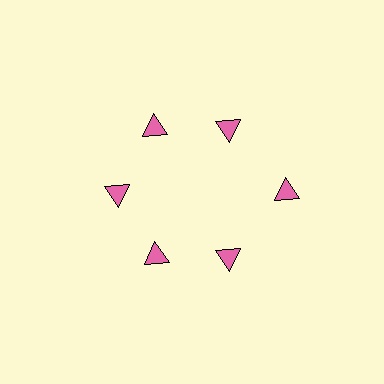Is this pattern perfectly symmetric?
No. The 6 pink triangles are arranged in a ring, but one element near the 3 o'clock position is pushed outward from the center, breaking the 6-fold rotational symmetry.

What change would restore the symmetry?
The symmetry would be restored by moving it inward, back onto the ring so that all 6 triangles sit at equal angles and equal distance from the center.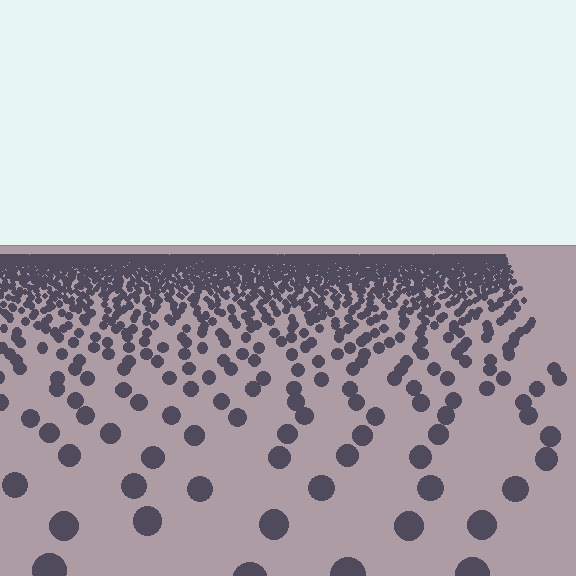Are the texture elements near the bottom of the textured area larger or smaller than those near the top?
Larger. Near the bottom, elements are closer to the viewer and appear at a bigger on-screen size.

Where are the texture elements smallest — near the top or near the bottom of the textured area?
Near the top.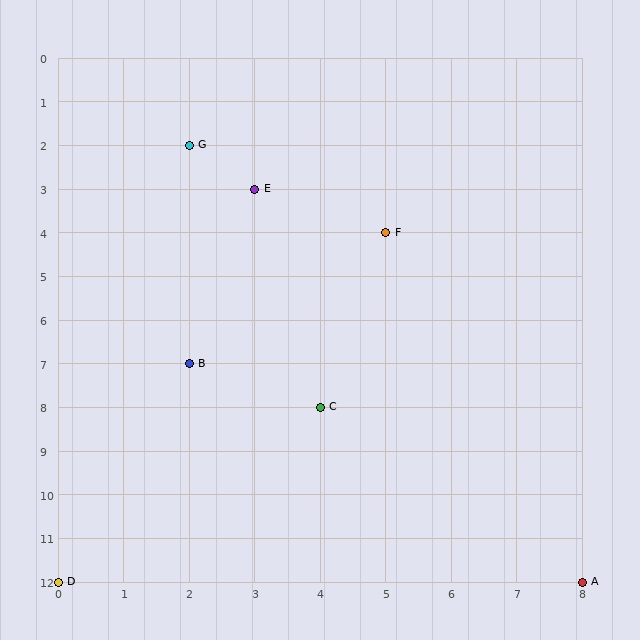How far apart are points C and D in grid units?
Points C and D are 4 columns and 4 rows apart (about 5.7 grid units diagonally).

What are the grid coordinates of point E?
Point E is at grid coordinates (3, 3).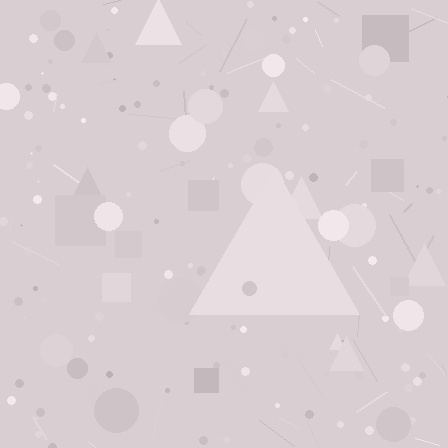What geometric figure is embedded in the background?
A triangle is embedded in the background.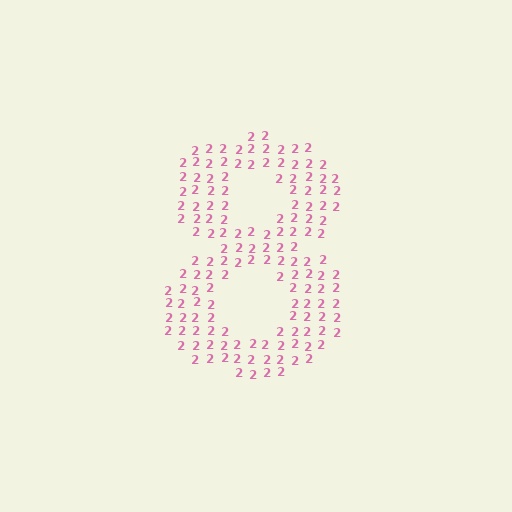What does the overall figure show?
The overall figure shows the digit 8.